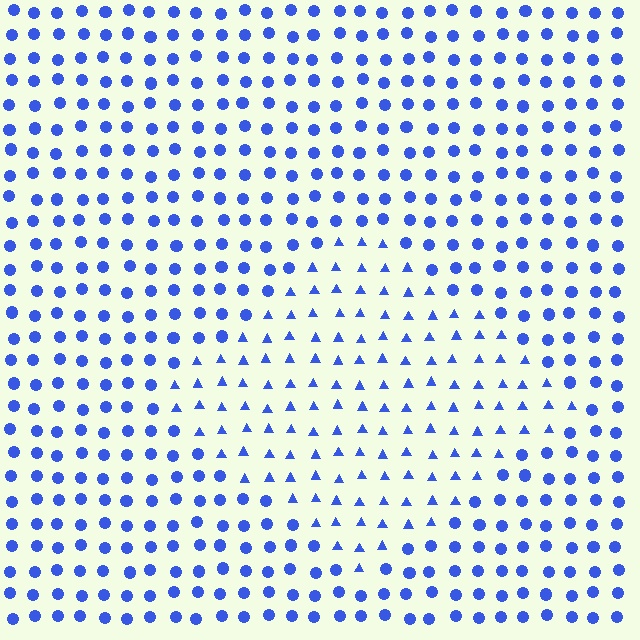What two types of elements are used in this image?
The image uses triangles inside the diamond region and circles outside it.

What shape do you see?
I see a diamond.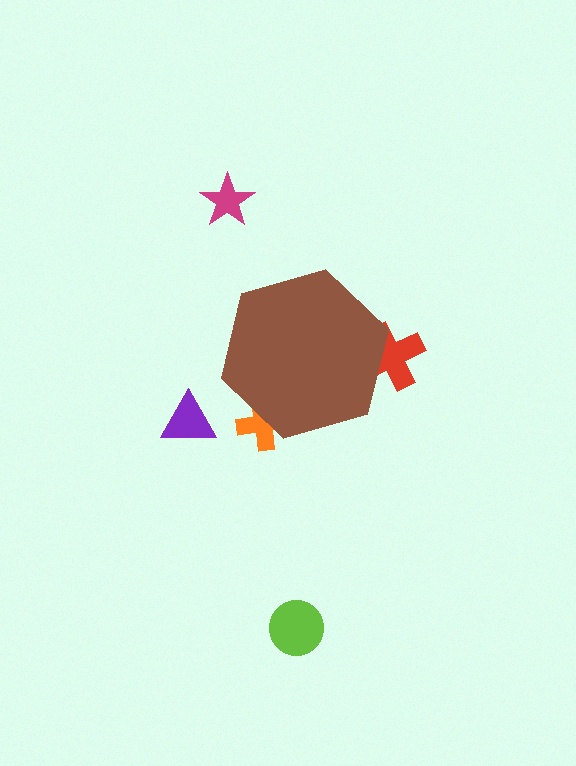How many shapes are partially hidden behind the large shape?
2 shapes are partially hidden.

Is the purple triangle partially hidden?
No, the purple triangle is fully visible.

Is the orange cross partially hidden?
Yes, the orange cross is partially hidden behind the brown hexagon.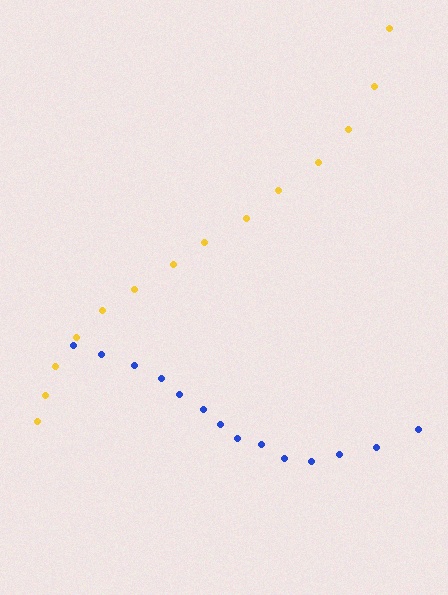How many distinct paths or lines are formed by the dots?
There are 2 distinct paths.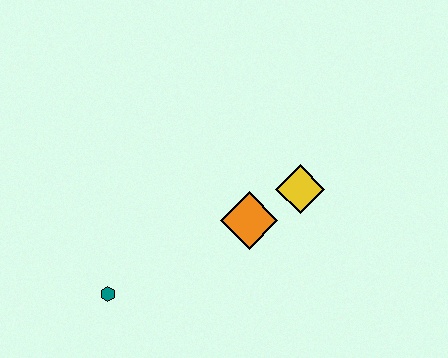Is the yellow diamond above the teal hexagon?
Yes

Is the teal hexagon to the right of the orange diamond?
No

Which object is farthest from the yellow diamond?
The teal hexagon is farthest from the yellow diamond.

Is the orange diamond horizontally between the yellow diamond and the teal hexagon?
Yes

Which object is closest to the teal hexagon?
The orange diamond is closest to the teal hexagon.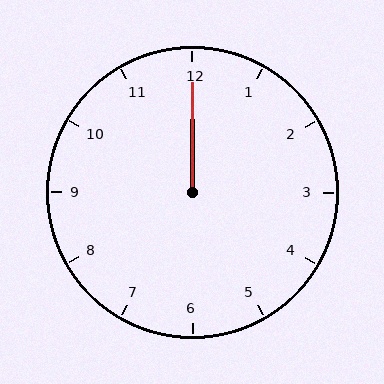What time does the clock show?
12:00.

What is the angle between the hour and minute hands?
Approximately 0 degrees.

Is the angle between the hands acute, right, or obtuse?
It is acute.